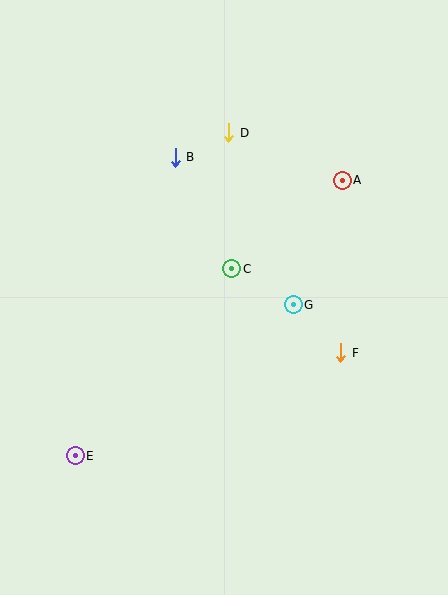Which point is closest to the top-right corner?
Point A is closest to the top-right corner.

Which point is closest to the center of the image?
Point C at (232, 269) is closest to the center.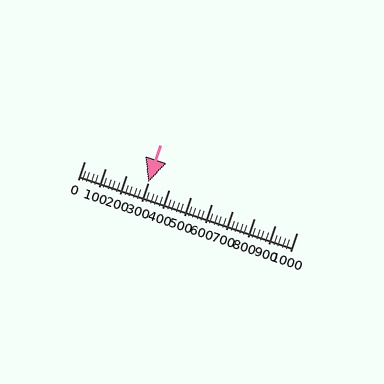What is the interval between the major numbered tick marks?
The major tick marks are spaced 100 units apart.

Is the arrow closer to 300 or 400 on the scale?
The arrow is closer to 300.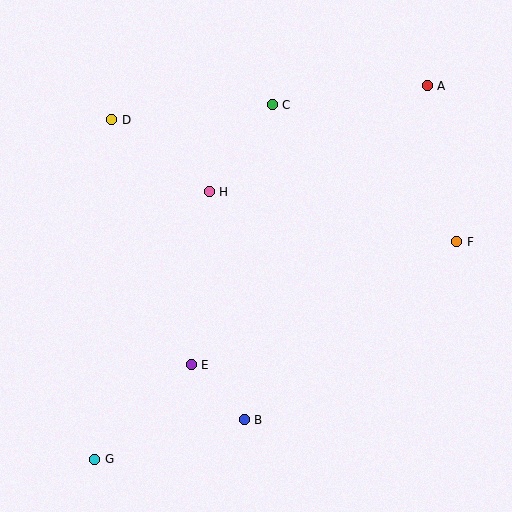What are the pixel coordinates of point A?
Point A is at (427, 86).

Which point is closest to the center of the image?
Point H at (209, 192) is closest to the center.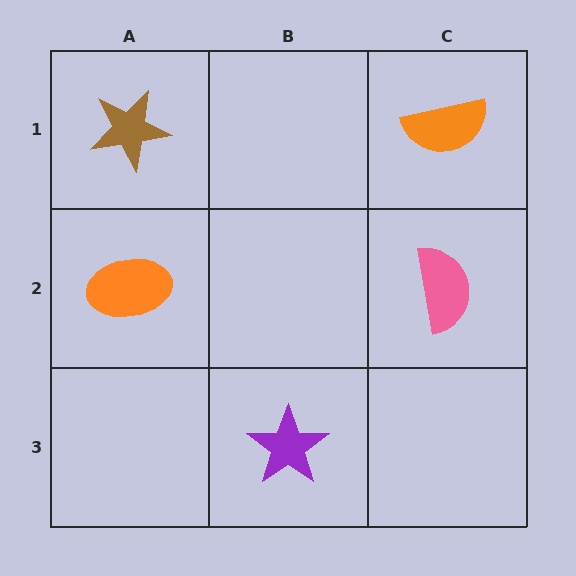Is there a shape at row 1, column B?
No, that cell is empty.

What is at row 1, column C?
An orange semicircle.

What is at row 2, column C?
A pink semicircle.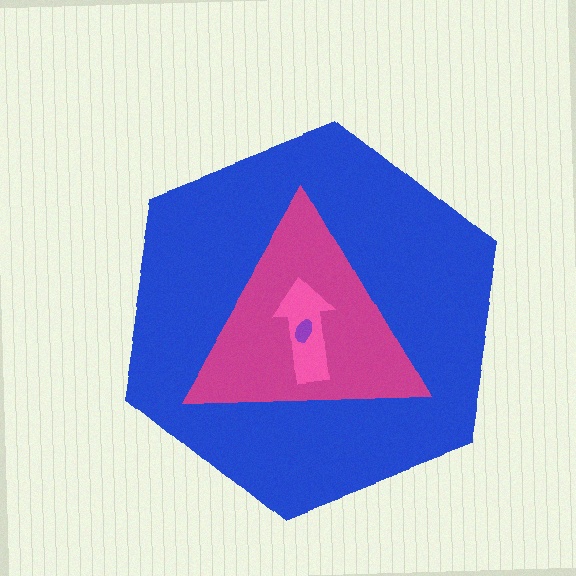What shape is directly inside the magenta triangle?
The pink arrow.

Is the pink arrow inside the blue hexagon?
Yes.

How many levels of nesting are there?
4.